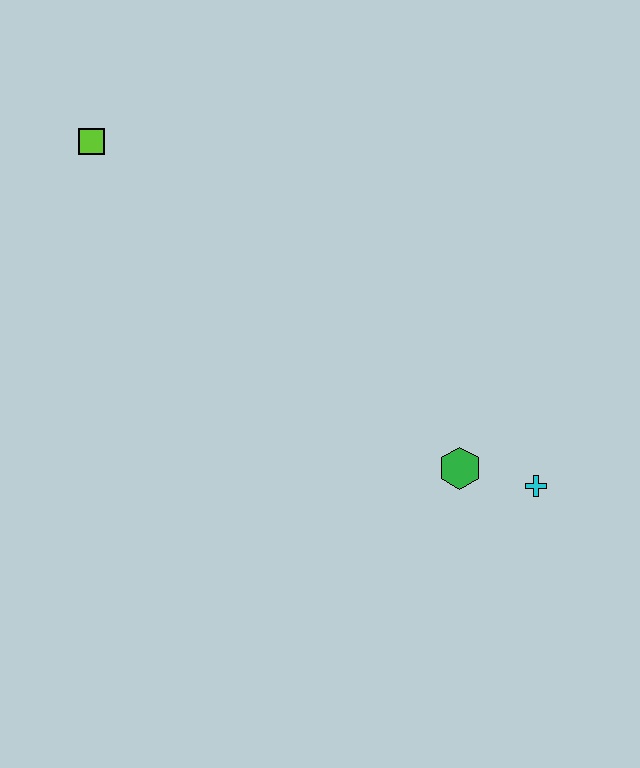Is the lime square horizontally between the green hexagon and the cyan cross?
No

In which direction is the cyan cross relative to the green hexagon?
The cyan cross is to the right of the green hexagon.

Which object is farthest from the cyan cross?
The lime square is farthest from the cyan cross.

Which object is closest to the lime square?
The green hexagon is closest to the lime square.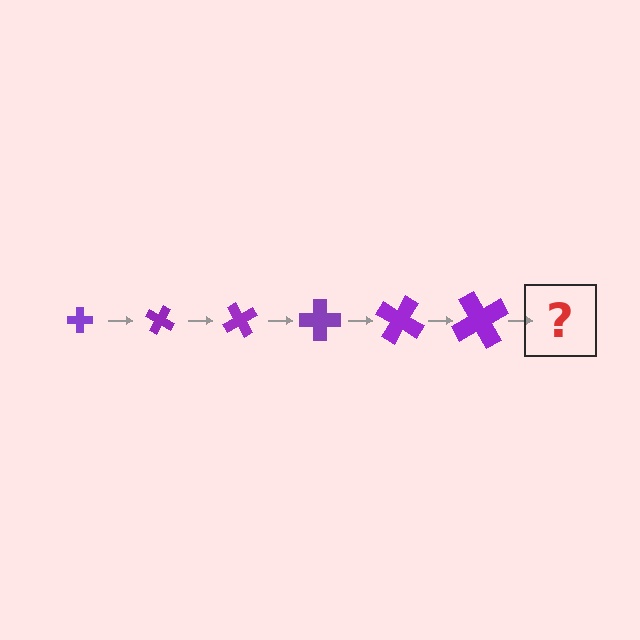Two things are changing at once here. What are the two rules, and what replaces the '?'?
The two rules are that the cross grows larger each step and it rotates 30 degrees each step. The '?' should be a cross, larger than the previous one and rotated 180 degrees from the start.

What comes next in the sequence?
The next element should be a cross, larger than the previous one and rotated 180 degrees from the start.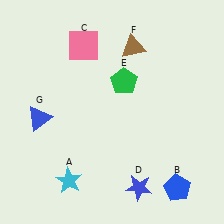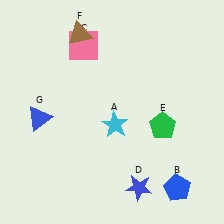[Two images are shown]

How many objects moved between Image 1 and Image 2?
3 objects moved between the two images.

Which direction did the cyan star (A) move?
The cyan star (A) moved up.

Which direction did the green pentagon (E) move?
The green pentagon (E) moved down.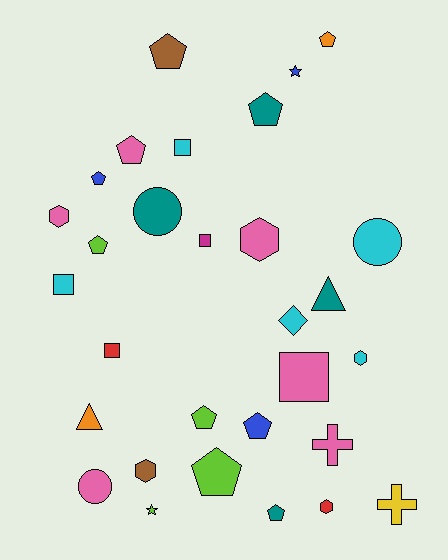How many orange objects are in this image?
There are 2 orange objects.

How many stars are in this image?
There are 2 stars.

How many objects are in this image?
There are 30 objects.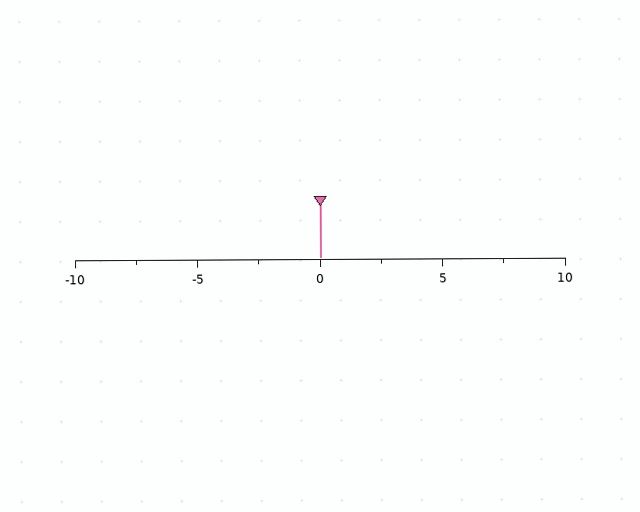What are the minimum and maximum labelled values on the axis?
The axis runs from -10 to 10.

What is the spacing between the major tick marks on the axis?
The major ticks are spaced 5 apart.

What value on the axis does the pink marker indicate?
The marker indicates approximately 0.